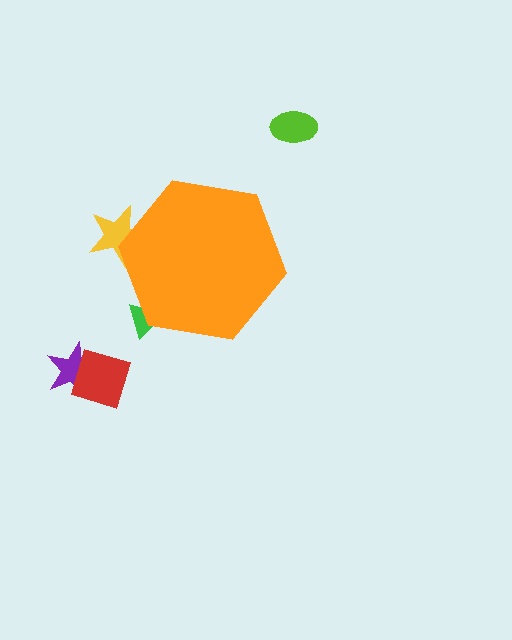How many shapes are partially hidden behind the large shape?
2 shapes are partially hidden.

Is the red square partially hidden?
No, the red square is fully visible.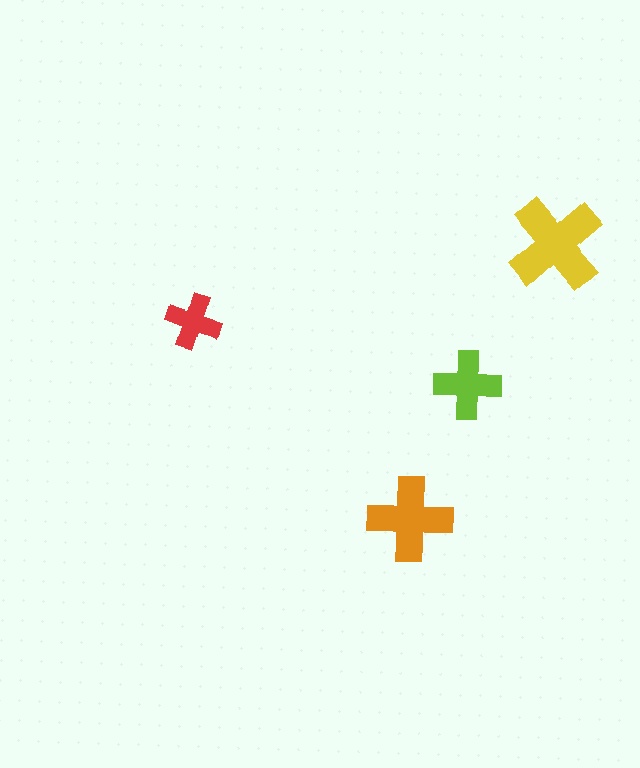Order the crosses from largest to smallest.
the yellow one, the orange one, the lime one, the red one.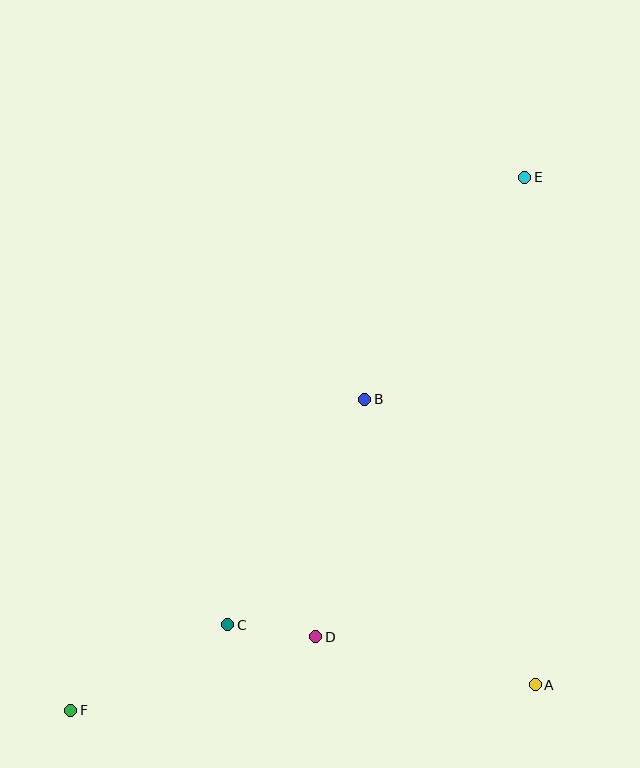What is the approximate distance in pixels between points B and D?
The distance between B and D is approximately 242 pixels.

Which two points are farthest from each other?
Points E and F are farthest from each other.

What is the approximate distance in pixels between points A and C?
The distance between A and C is approximately 313 pixels.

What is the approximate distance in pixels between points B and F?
The distance between B and F is approximately 428 pixels.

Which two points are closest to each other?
Points C and D are closest to each other.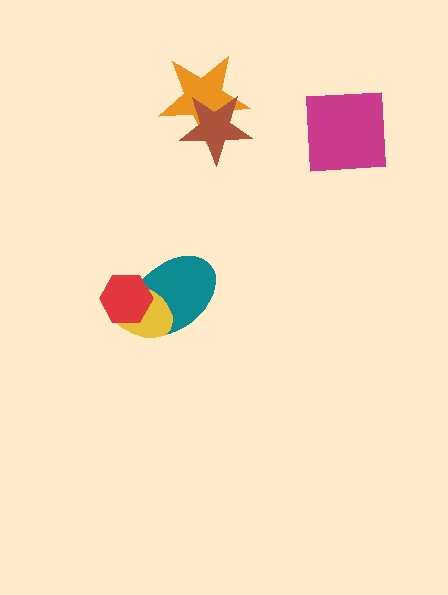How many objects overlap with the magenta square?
0 objects overlap with the magenta square.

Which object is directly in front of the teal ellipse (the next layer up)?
The yellow ellipse is directly in front of the teal ellipse.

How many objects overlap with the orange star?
1 object overlaps with the orange star.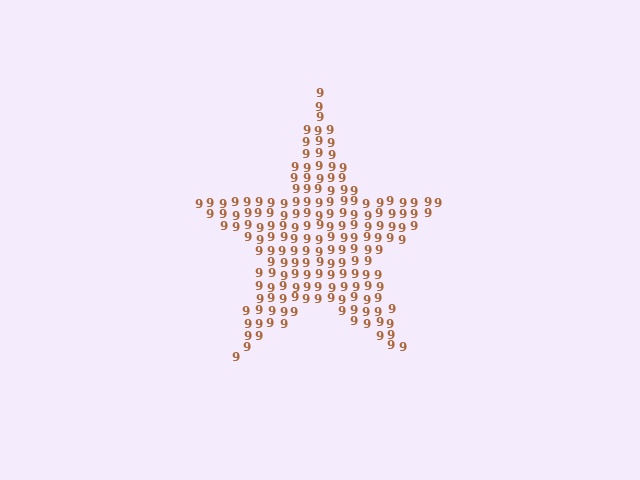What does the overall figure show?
The overall figure shows a star.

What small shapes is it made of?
It is made of small digit 9's.